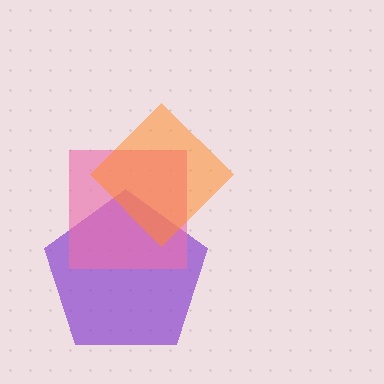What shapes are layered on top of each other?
The layered shapes are: a purple pentagon, a pink square, an orange diamond.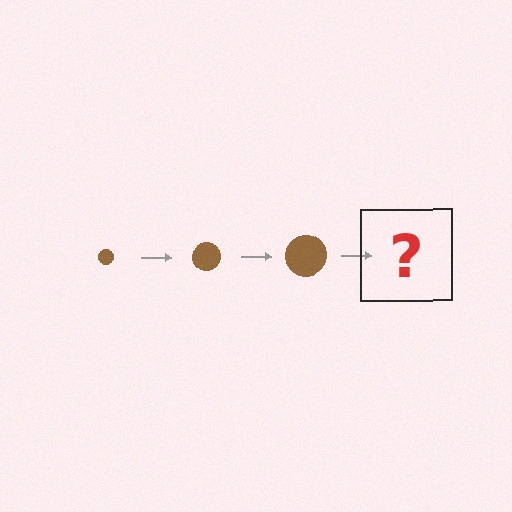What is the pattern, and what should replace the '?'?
The pattern is that the circle gets progressively larger each step. The '?' should be a brown circle, larger than the previous one.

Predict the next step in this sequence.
The next step is a brown circle, larger than the previous one.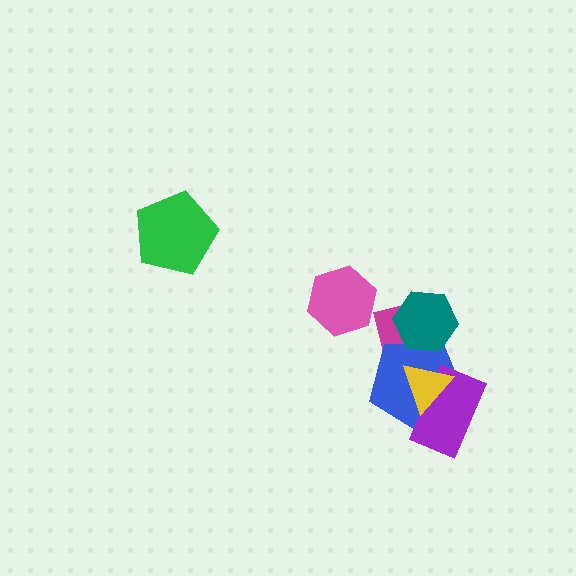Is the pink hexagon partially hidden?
No, no other shape covers it.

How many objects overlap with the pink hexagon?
0 objects overlap with the pink hexagon.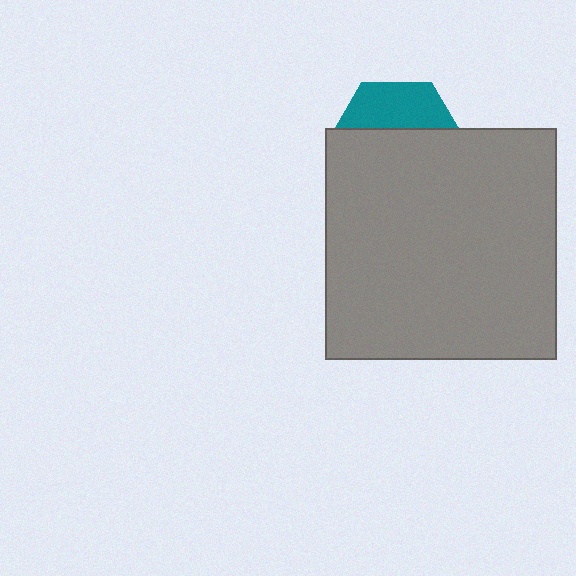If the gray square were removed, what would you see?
You would see the complete teal hexagon.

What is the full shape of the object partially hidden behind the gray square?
The partially hidden object is a teal hexagon.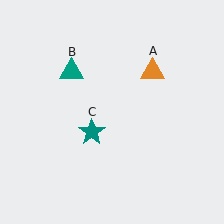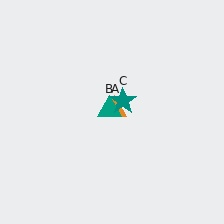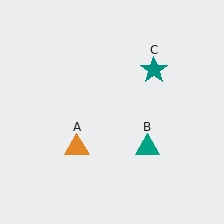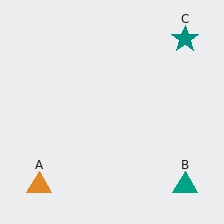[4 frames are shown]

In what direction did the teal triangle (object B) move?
The teal triangle (object B) moved down and to the right.